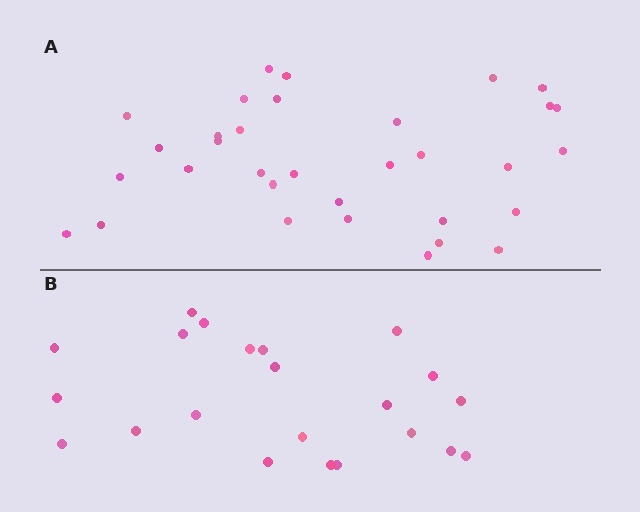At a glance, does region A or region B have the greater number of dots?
Region A (the top region) has more dots.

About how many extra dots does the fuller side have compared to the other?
Region A has roughly 12 or so more dots than region B.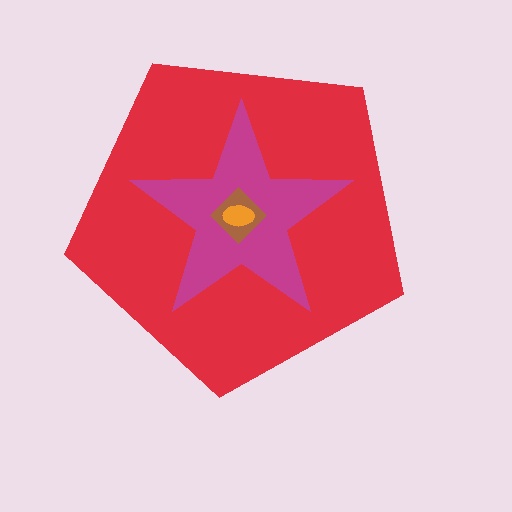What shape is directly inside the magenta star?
The brown diamond.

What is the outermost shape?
The red pentagon.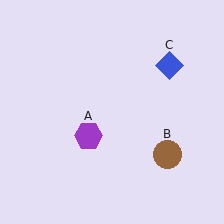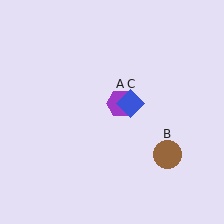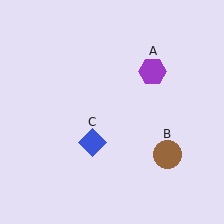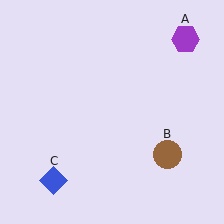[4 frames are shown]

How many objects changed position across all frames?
2 objects changed position: purple hexagon (object A), blue diamond (object C).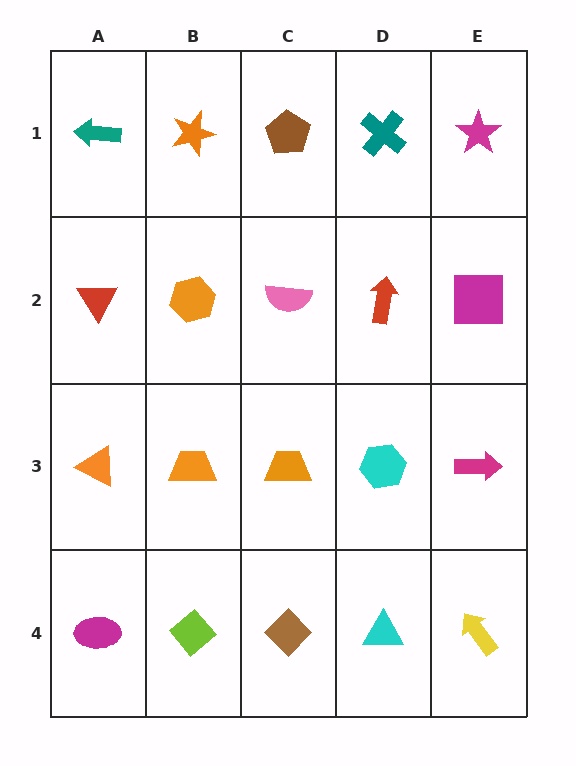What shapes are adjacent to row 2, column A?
A teal arrow (row 1, column A), an orange triangle (row 3, column A), an orange hexagon (row 2, column B).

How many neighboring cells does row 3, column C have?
4.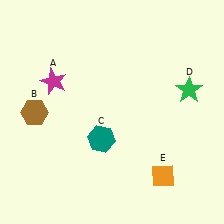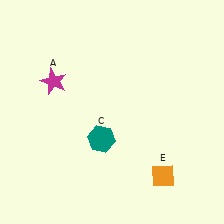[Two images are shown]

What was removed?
The brown hexagon (B), the green star (D) were removed in Image 2.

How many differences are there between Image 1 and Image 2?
There are 2 differences between the two images.